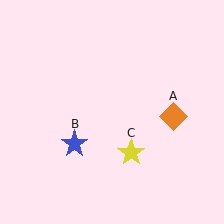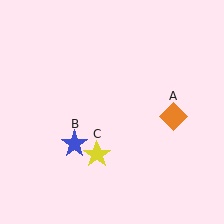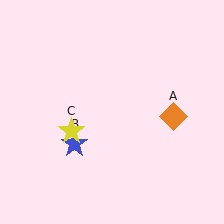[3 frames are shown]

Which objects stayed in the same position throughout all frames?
Orange diamond (object A) and blue star (object B) remained stationary.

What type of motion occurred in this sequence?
The yellow star (object C) rotated clockwise around the center of the scene.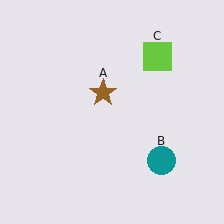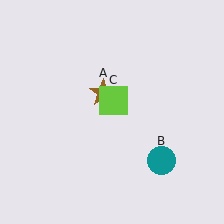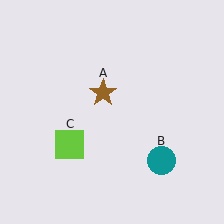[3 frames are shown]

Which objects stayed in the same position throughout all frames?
Brown star (object A) and teal circle (object B) remained stationary.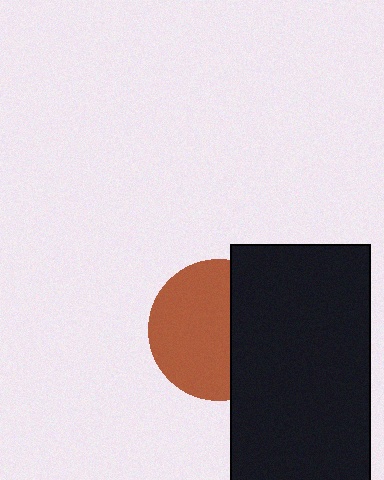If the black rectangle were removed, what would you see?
You would see the complete brown circle.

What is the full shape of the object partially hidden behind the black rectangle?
The partially hidden object is a brown circle.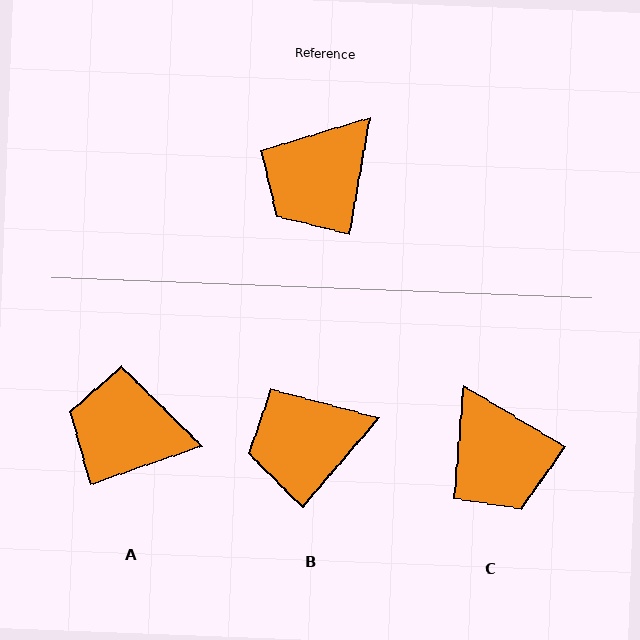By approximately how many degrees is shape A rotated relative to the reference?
Approximately 61 degrees clockwise.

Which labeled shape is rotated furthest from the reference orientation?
C, about 69 degrees away.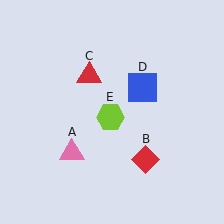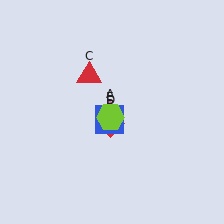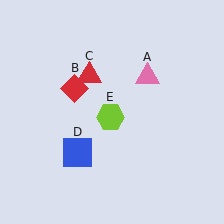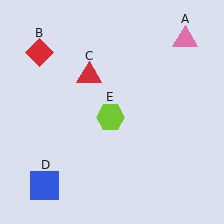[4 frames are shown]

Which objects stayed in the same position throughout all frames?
Red triangle (object C) and lime hexagon (object E) remained stationary.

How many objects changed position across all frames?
3 objects changed position: pink triangle (object A), red diamond (object B), blue square (object D).